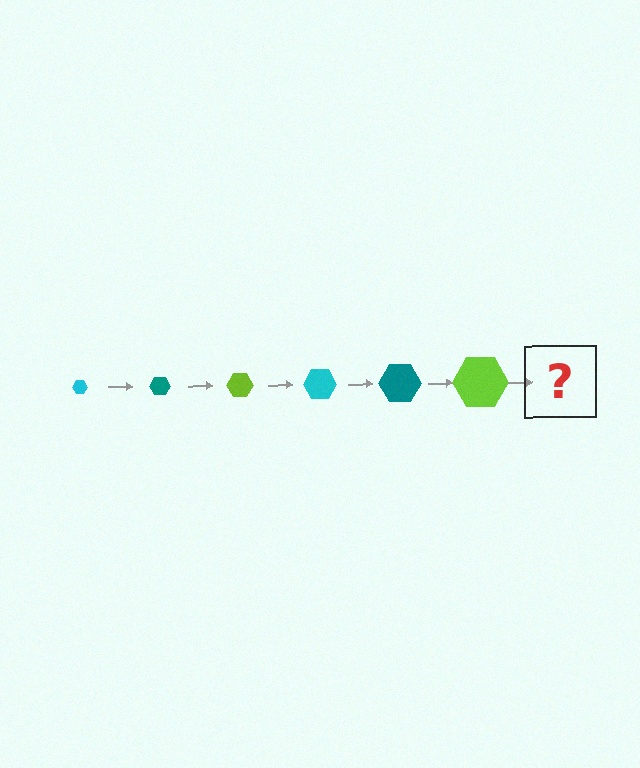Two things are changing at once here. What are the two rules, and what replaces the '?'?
The two rules are that the hexagon grows larger each step and the color cycles through cyan, teal, and lime. The '?' should be a cyan hexagon, larger than the previous one.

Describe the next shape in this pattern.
It should be a cyan hexagon, larger than the previous one.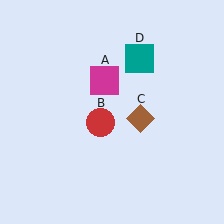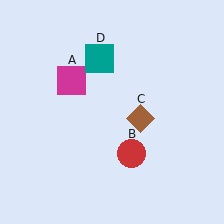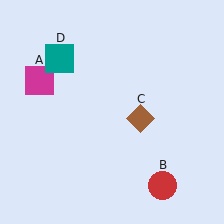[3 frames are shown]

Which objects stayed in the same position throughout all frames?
Brown diamond (object C) remained stationary.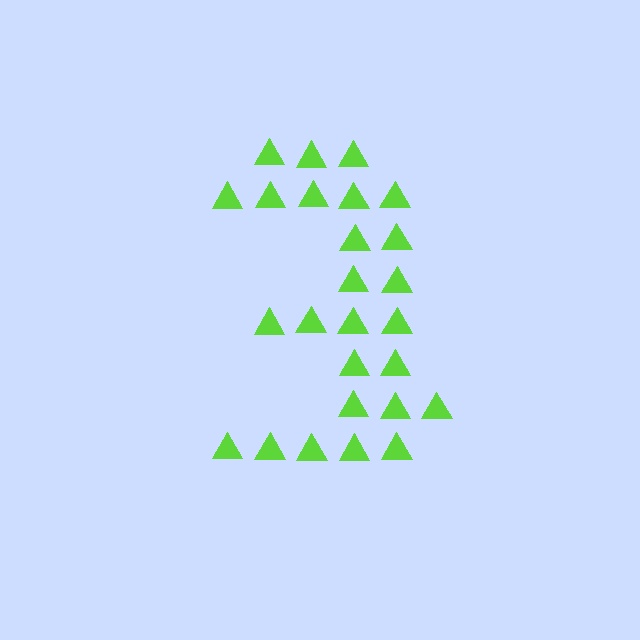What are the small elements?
The small elements are triangles.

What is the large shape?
The large shape is the digit 3.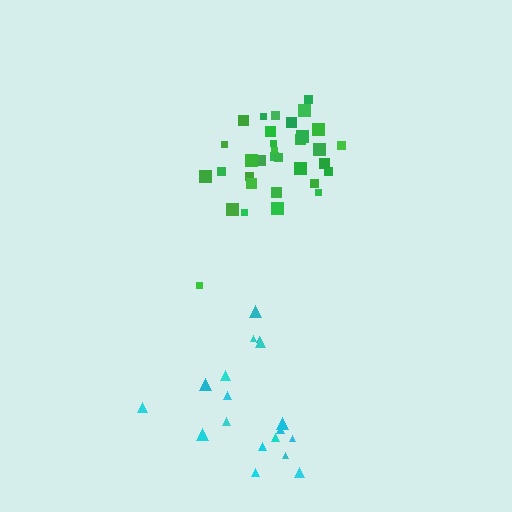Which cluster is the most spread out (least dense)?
Cyan.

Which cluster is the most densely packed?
Green.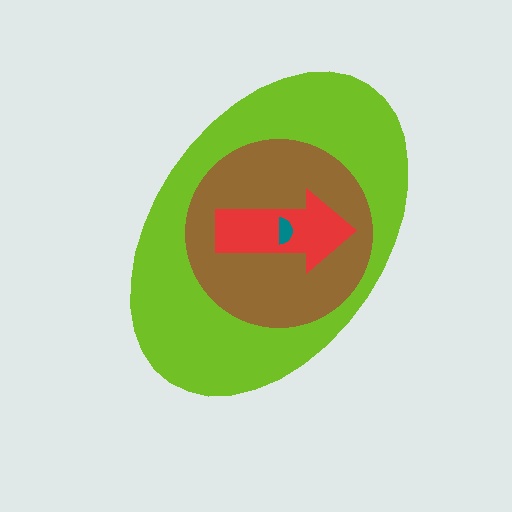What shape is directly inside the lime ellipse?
The brown circle.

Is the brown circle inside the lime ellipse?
Yes.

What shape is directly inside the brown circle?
The red arrow.